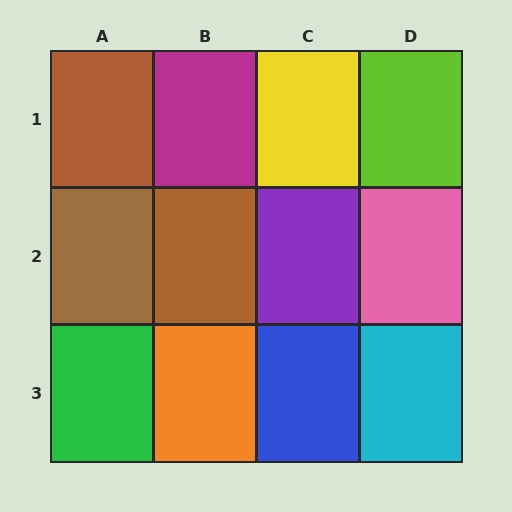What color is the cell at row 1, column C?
Yellow.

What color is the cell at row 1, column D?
Lime.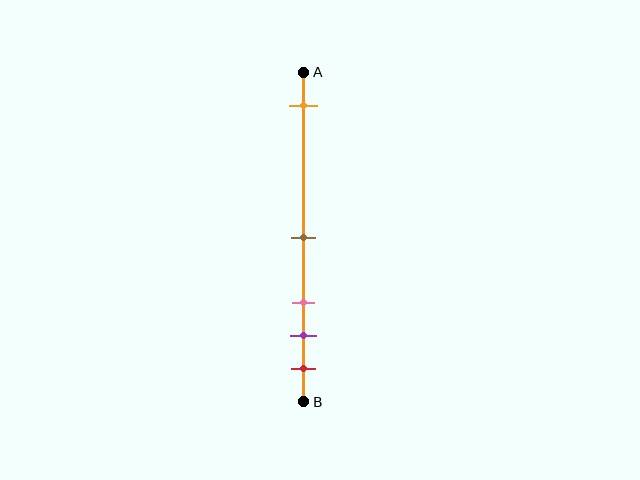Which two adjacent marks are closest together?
The purple and red marks are the closest adjacent pair.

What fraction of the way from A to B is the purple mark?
The purple mark is approximately 80% (0.8) of the way from A to B.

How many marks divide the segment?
There are 5 marks dividing the segment.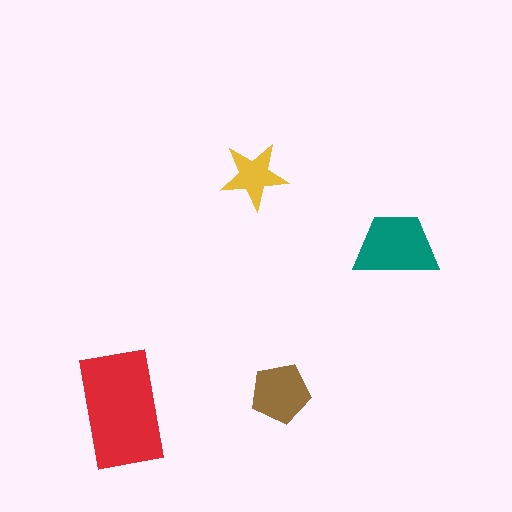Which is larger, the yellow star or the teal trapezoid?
The teal trapezoid.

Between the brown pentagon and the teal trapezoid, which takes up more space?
The teal trapezoid.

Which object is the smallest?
The yellow star.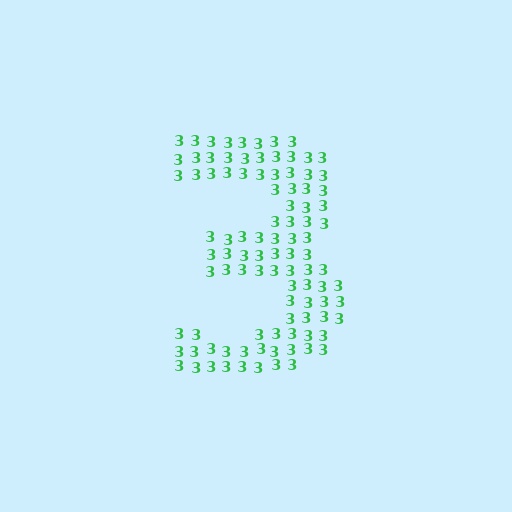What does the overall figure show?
The overall figure shows the digit 3.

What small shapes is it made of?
It is made of small digit 3's.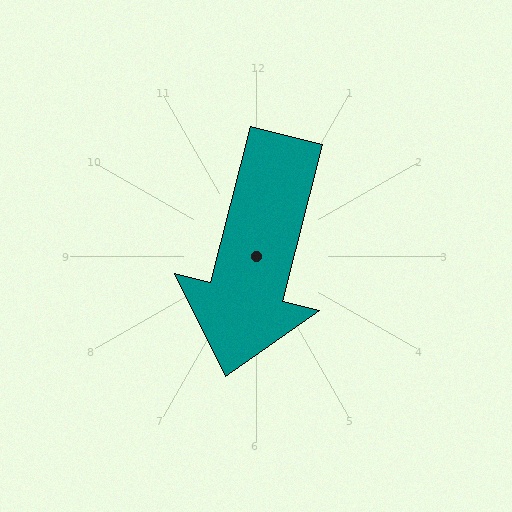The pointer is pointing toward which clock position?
Roughly 6 o'clock.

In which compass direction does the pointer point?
South.